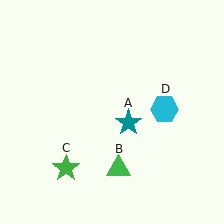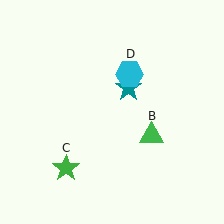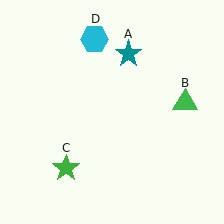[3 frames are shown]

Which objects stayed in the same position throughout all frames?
Green star (object C) remained stationary.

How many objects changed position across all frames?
3 objects changed position: teal star (object A), green triangle (object B), cyan hexagon (object D).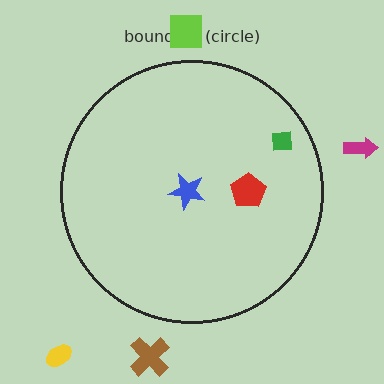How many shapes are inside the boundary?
3 inside, 4 outside.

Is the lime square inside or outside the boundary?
Outside.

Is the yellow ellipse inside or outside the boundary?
Outside.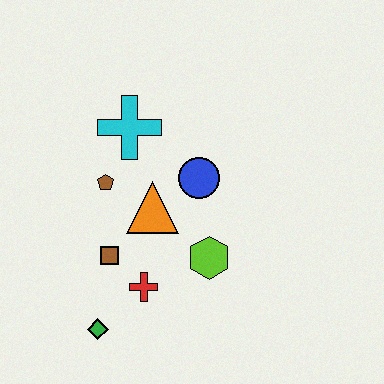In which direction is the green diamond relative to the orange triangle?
The green diamond is below the orange triangle.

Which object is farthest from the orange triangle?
The green diamond is farthest from the orange triangle.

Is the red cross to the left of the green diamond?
No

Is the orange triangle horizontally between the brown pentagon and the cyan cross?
No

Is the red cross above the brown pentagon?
No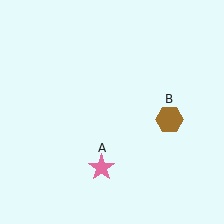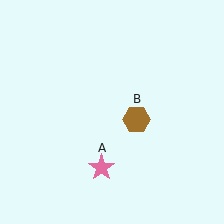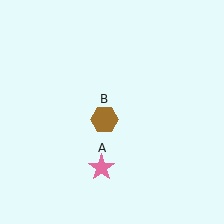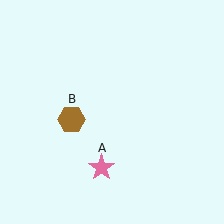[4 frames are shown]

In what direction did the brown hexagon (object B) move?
The brown hexagon (object B) moved left.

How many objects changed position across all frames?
1 object changed position: brown hexagon (object B).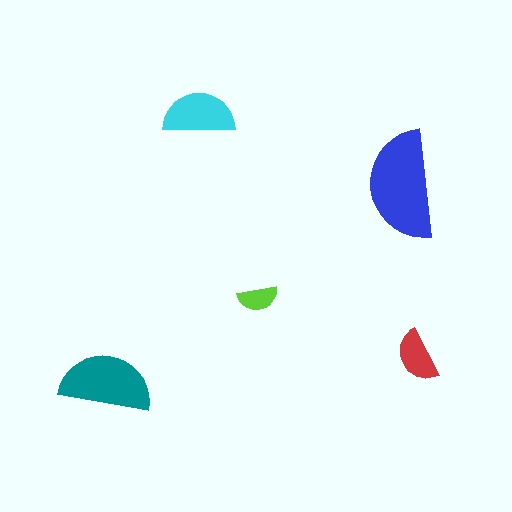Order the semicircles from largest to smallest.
the blue one, the teal one, the cyan one, the red one, the lime one.